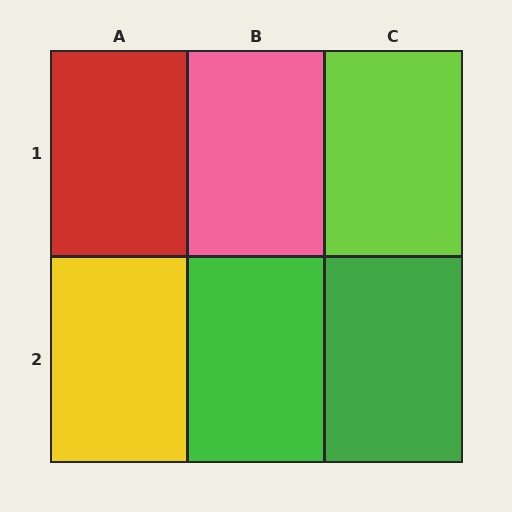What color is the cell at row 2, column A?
Yellow.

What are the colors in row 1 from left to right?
Red, pink, lime.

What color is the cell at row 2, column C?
Green.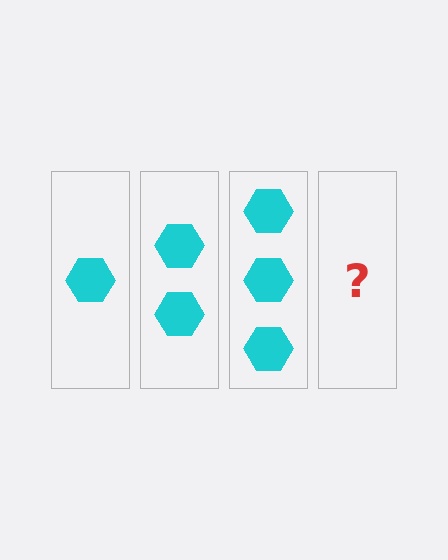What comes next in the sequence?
The next element should be 4 hexagons.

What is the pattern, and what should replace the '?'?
The pattern is that each step adds one more hexagon. The '?' should be 4 hexagons.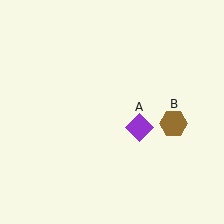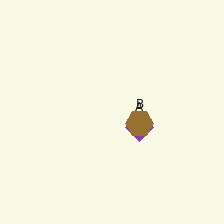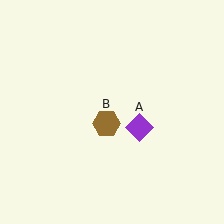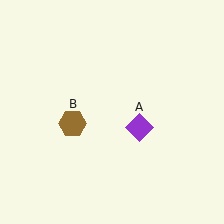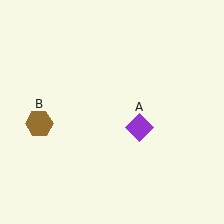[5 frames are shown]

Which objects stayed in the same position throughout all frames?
Purple diamond (object A) remained stationary.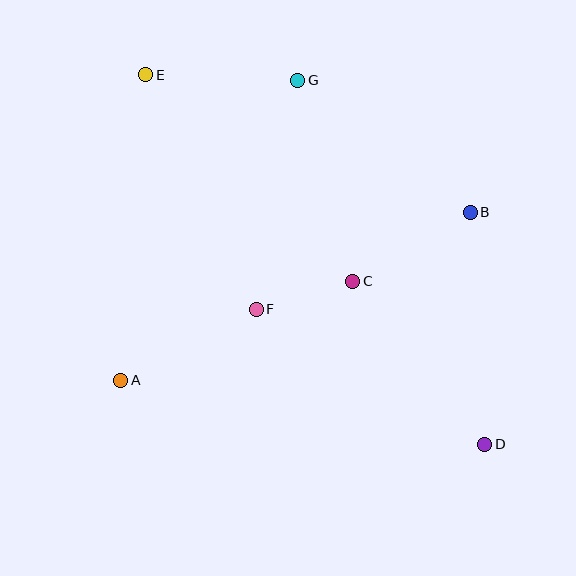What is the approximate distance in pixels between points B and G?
The distance between B and G is approximately 217 pixels.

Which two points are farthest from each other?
Points D and E are farthest from each other.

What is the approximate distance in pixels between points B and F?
The distance between B and F is approximately 235 pixels.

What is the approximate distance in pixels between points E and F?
The distance between E and F is approximately 259 pixels.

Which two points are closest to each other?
Points C and F are closest to each other.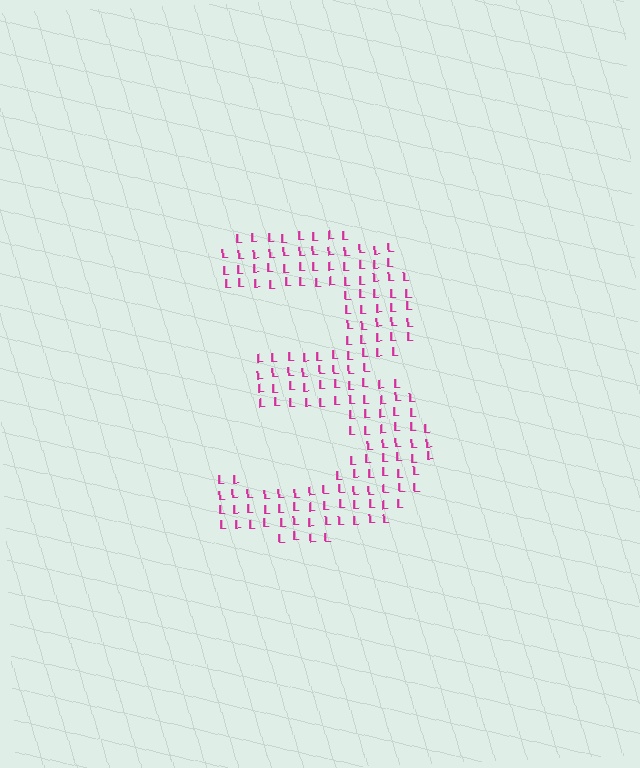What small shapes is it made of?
It is made of small letter L's.